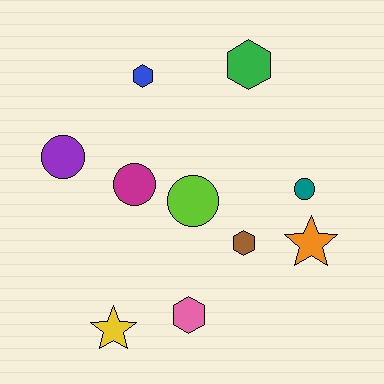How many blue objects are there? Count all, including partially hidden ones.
There is 1 blue object.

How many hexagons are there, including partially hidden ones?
There are 4 hexagons.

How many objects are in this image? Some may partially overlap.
There are 10 objects.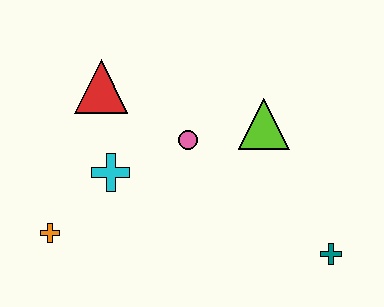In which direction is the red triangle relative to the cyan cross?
The red triangle is above the cyan cross.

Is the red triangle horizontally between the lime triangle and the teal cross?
No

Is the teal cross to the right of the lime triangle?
Yes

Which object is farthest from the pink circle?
The teal cross is farthest from the pink circle.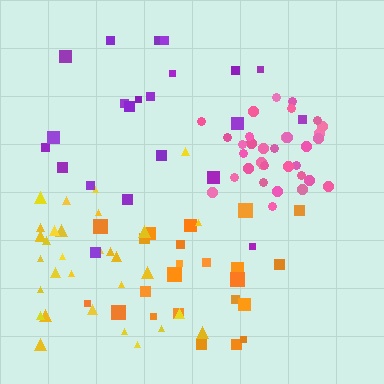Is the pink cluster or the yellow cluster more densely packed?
Pink.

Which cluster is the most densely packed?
Pink.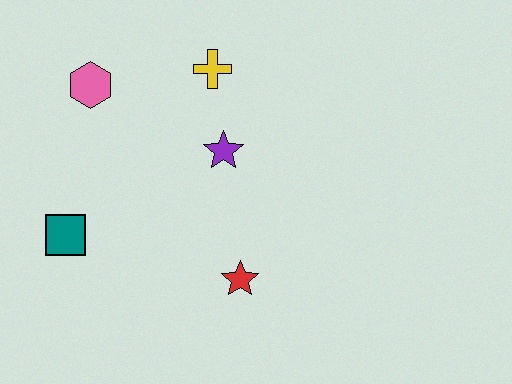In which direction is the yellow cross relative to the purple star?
The yellow cross is above the purple star.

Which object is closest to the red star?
The purple star is closest to the red star.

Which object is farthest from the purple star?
The teal square is farthest from the purple star.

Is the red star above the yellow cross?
No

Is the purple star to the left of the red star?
Yes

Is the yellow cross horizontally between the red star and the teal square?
Yes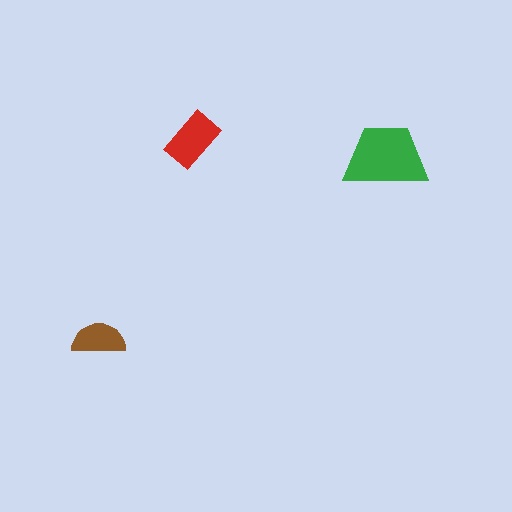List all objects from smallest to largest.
The brown semicircle, the red rectangle, the green trapezoid.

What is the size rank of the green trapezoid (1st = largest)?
1st.